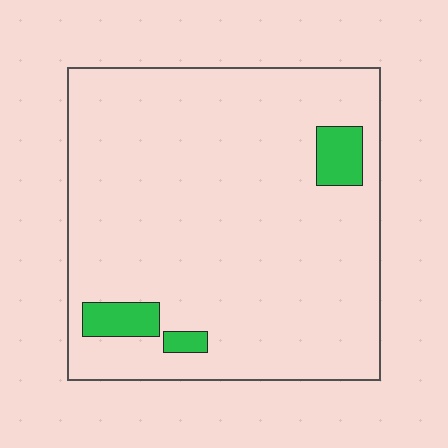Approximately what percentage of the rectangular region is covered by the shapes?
Approximately 5%.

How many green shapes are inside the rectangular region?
3.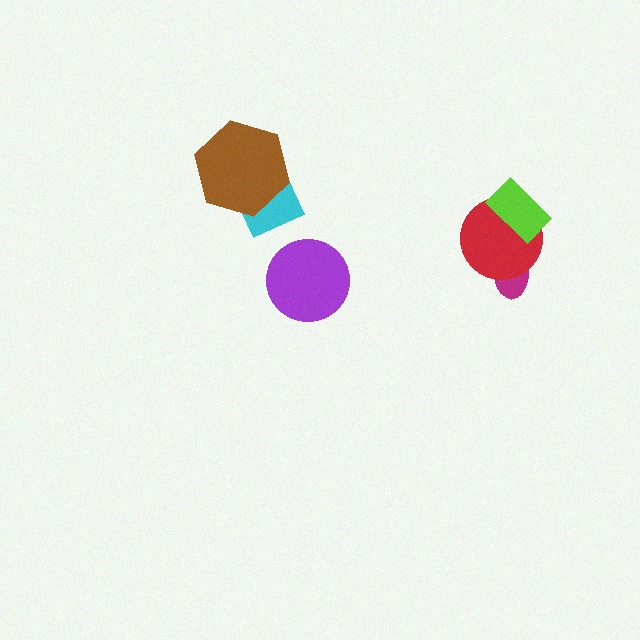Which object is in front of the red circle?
The lime rectangle is in front of the red circle.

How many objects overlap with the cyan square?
1 object overlaps with the cyan square.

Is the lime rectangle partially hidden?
No, no other shape covers it.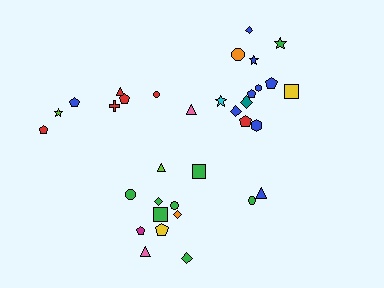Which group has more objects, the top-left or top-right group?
The top-right group.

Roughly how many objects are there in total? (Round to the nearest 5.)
Roughly 35 objects in total.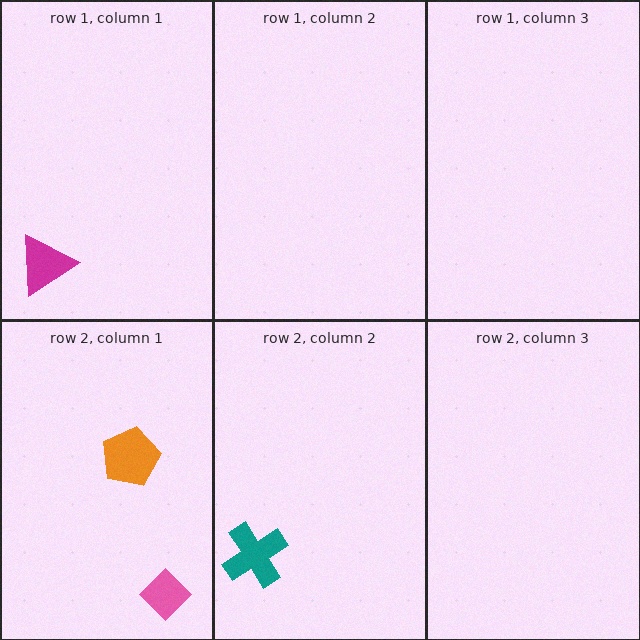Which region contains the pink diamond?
The row 2, column 1 region.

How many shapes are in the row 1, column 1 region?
1.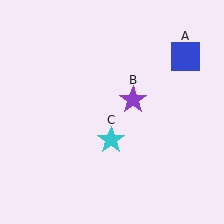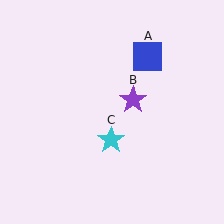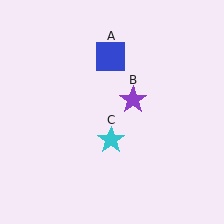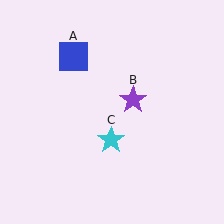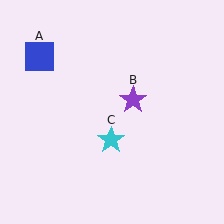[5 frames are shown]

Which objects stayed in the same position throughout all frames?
Purple star (object B) and cyan star (object C) remained stationary.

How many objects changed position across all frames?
1 object changed position: blue square (object A).